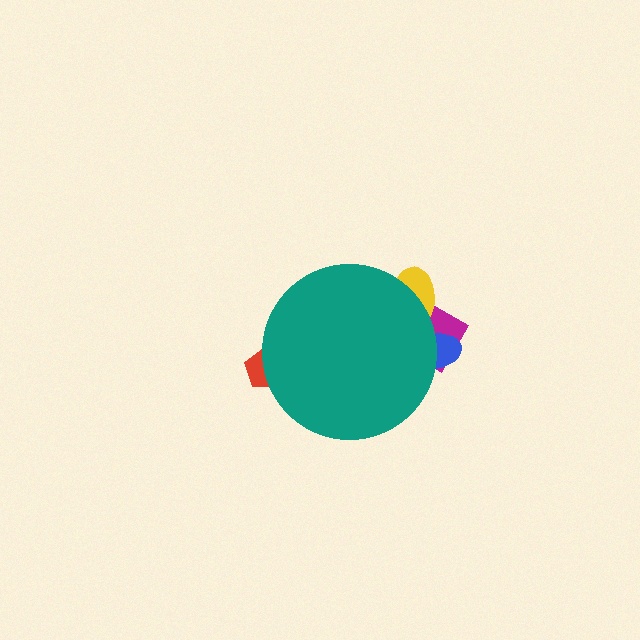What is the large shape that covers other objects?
A teal circle.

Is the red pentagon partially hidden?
Yes, the red pentagon is partially hidden behind the teal circle.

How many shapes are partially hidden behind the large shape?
4 shapes are partially hidden.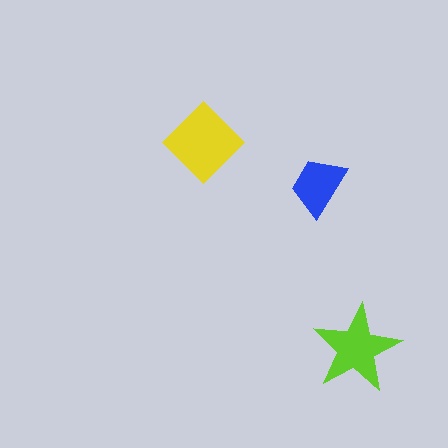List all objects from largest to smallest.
The yellow diamond, the lime star, the blue trapezoid.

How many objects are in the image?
There are 3 objects in the image.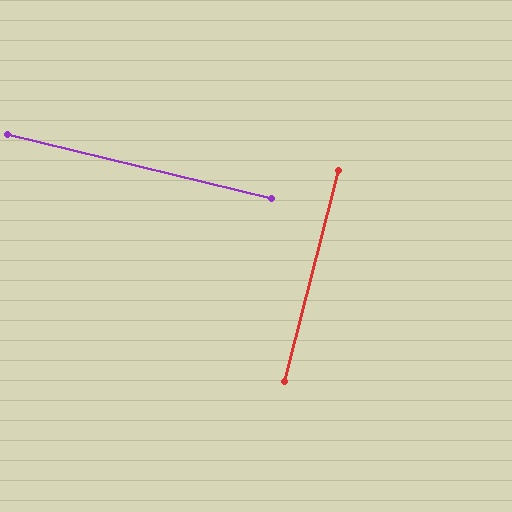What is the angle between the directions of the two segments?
Approximately 89 degrees.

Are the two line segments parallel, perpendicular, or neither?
Perpendicular — they meet at approximately 89°.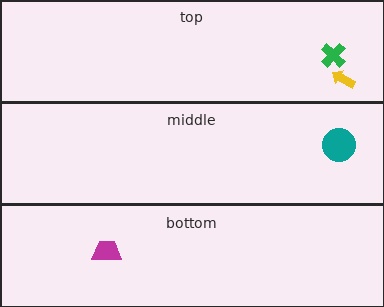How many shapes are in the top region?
2.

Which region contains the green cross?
The top region.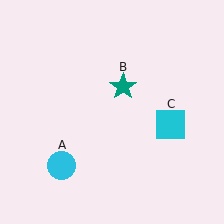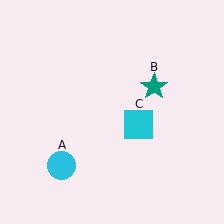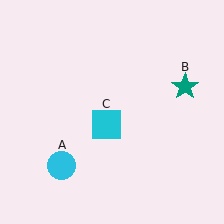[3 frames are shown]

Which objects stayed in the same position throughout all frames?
Cyan circle (object A) remained stationary.